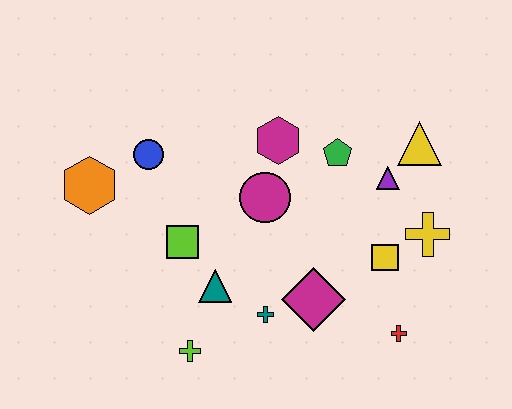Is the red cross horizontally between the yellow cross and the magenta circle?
Yes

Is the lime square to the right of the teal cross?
No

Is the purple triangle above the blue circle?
No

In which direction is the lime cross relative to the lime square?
The lime cross is below the lime square.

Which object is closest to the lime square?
The teal triangle is closest to the lime square.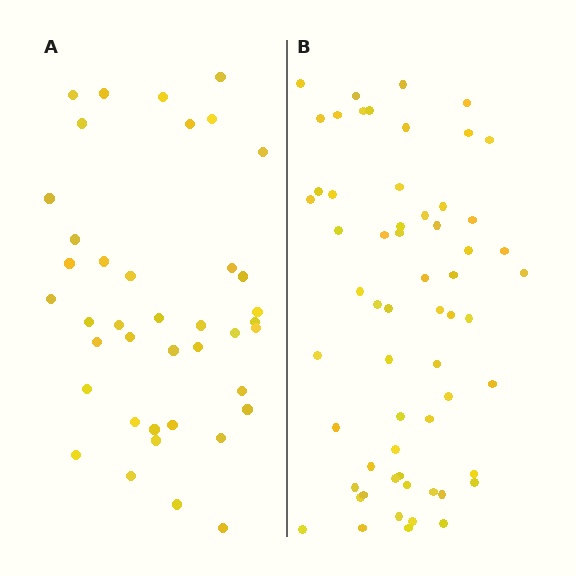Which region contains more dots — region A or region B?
Region B (the right region) has more dots.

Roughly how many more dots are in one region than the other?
Region B has approximately 20 more dots than region A.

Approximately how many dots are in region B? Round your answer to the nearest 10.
About 60 dots.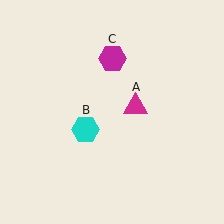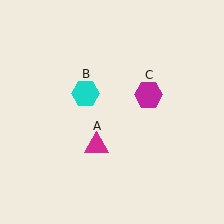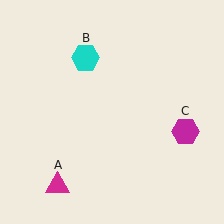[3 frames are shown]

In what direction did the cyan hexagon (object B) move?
The cyan hexagon (object B) moved up.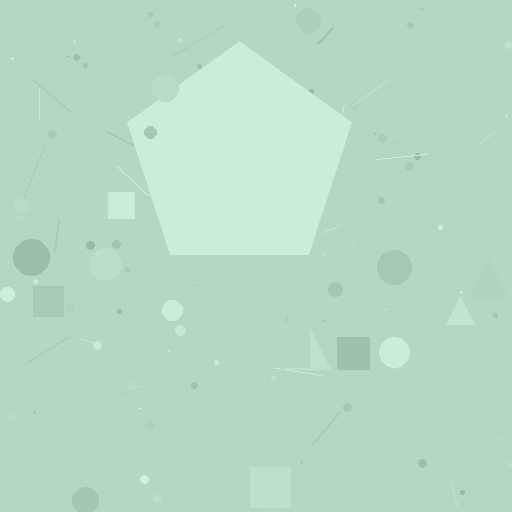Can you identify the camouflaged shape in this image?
The camouflaged shape is a pentagon.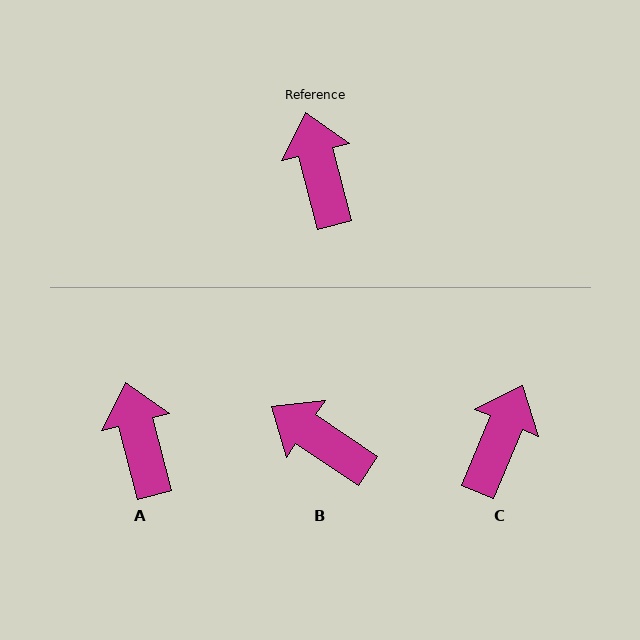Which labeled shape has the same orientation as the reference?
A.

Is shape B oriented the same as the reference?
No, it is off by about 41 degrees.